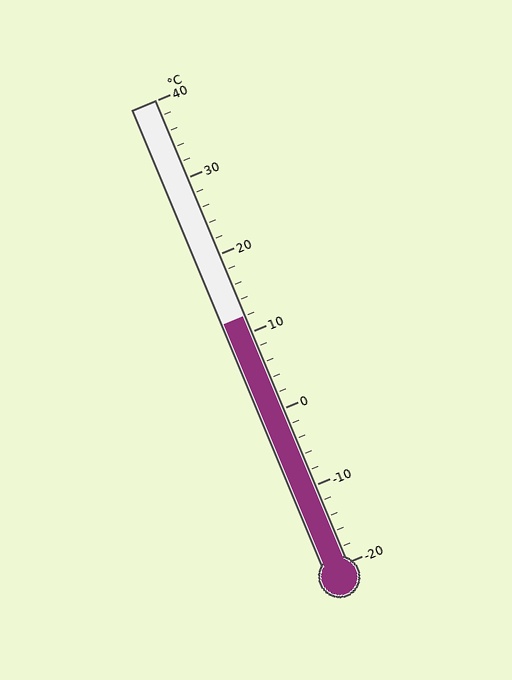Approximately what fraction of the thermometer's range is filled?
The thermometer is filled to approximately 55% of its range.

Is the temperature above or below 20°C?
The temperature is below 20°C.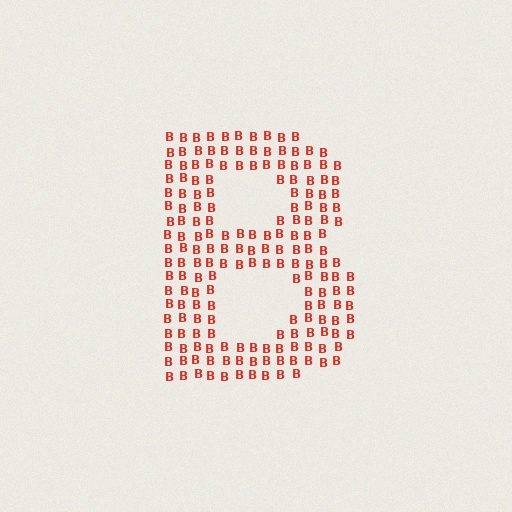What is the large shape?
The large shape is the letter B.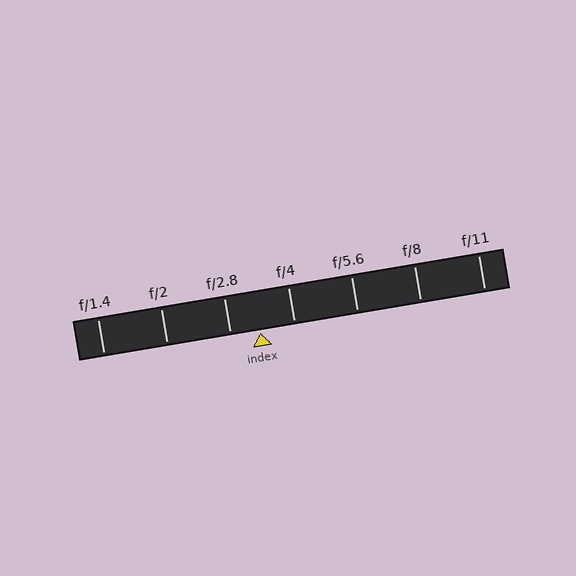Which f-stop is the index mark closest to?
The index mark is closest to f/2.8.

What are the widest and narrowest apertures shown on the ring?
The widest aperture shown is f/1.4 and the narrowest is f/11.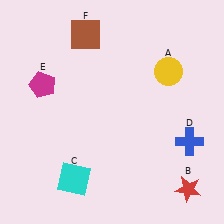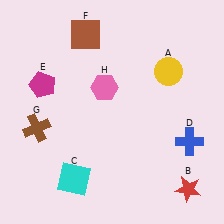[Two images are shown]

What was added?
A brown cross (G), a pink hexagon (H) were added in Image 2.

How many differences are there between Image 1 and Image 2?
There are 2 differences between the two images.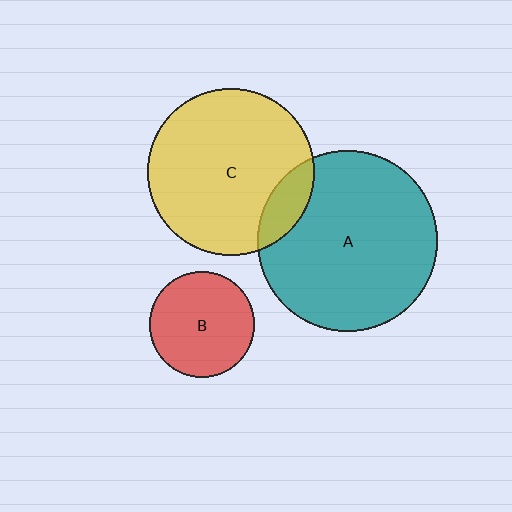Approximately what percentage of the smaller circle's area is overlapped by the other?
Approximately 15%.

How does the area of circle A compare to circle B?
Approximately 2.9 times.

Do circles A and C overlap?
Yes.